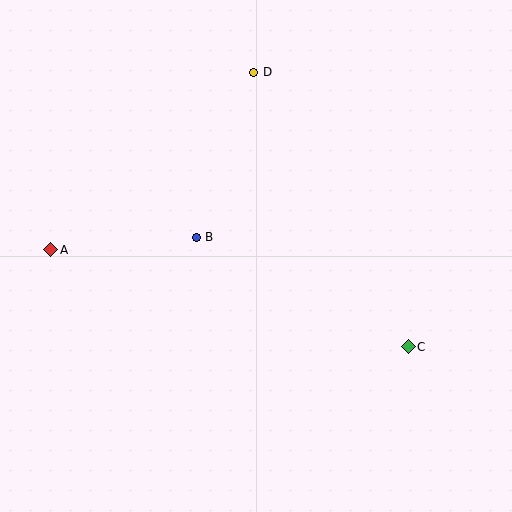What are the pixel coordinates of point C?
Point C is at (408, 347).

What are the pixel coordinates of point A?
Point A is at (51, 250).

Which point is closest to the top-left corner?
Point A is closest to the top-left corner.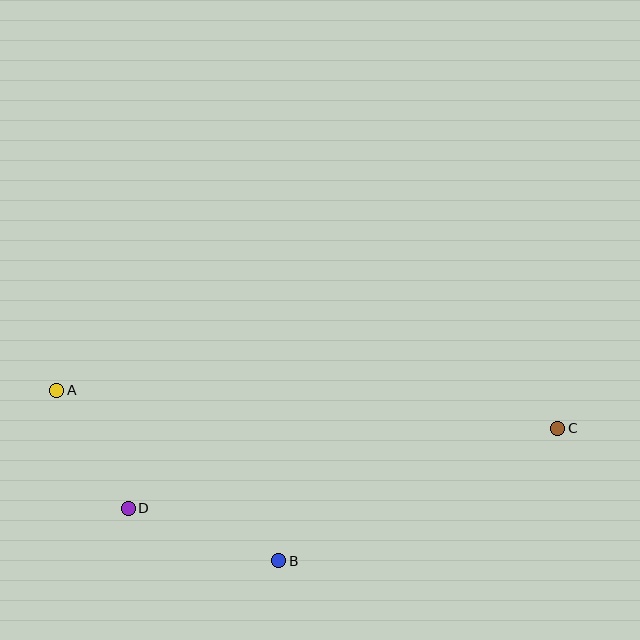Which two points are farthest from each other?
Points A and C are farthest from each other.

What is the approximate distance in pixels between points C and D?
The distance between C and D is approximately 437 pixels.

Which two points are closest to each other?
Points A and D are closest to each other.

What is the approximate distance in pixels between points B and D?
The distance between B and D is approximately 159 pixels.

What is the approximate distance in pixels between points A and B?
The distance between A and B is approximately 280 pixels.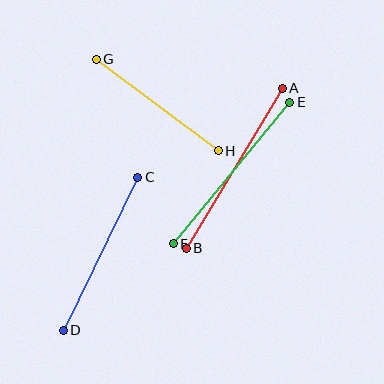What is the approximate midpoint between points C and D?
The midpoint is at approximately (100, 254) pixels.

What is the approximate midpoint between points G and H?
The midpoint is at approximately (157, 105) pixels.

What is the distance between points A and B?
The distance is approximately 186 pixels.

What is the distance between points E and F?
The distance is approximately 183 pixels.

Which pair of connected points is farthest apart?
Points A and B are farthest apart.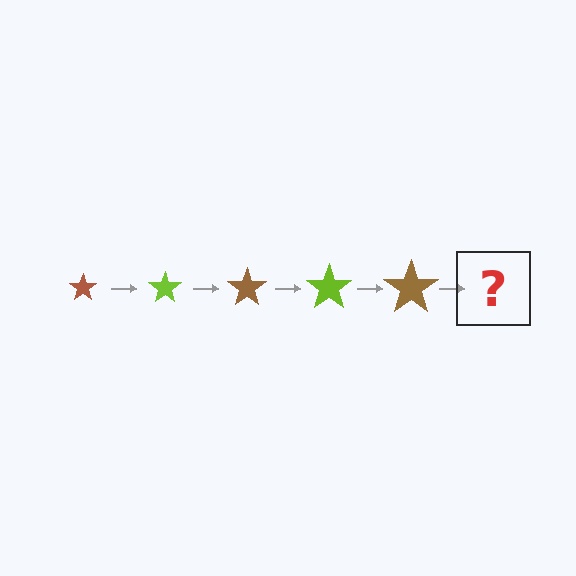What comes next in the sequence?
The next element should be a lime star, larger than the previous one.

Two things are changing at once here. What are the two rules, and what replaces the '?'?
The two rules are that the star grows larger each step and the color cycles through brown and lime. The '?' should be a lime star, larger than the previous one.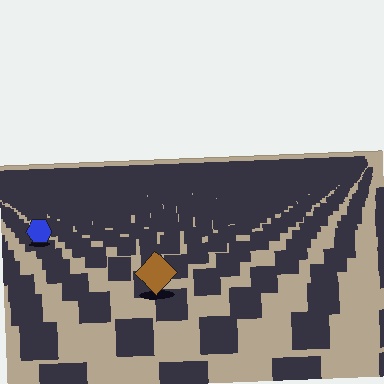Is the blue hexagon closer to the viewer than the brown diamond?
No. The brown diamond is closer — you can tell from the texture gradient: the ground texture is coarser near it.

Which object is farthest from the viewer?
The blue hexagon is farthest from the viewer. It appears smaller and the ground texture around it is denser.